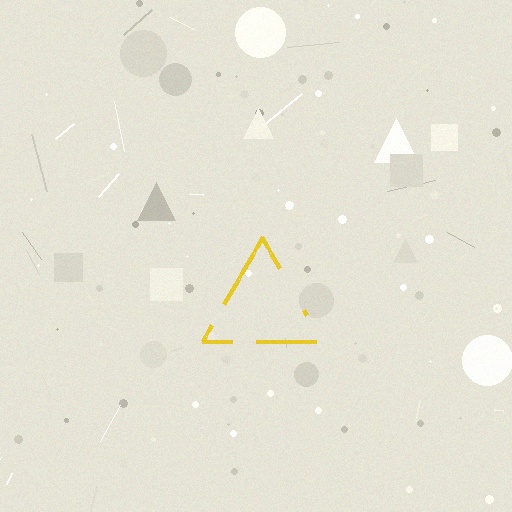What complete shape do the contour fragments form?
The contour fragments form a triangle.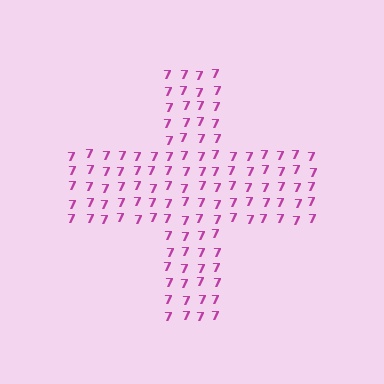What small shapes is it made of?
It is made of small digit 7's.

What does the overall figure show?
The overall figure shows a cross.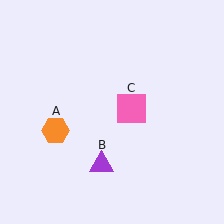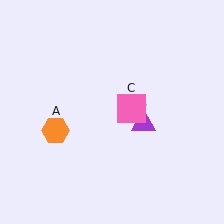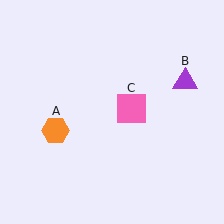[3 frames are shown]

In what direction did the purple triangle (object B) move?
The purple triangle (object B) moved up and to the right.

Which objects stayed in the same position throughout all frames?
Orange hexagon (object A) and pink square (object C) remained stationary.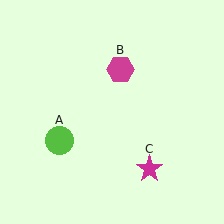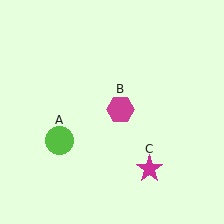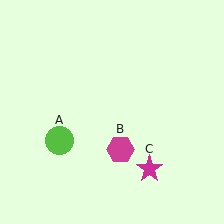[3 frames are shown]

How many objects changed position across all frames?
1 object changed position: magenta hexagon (object B).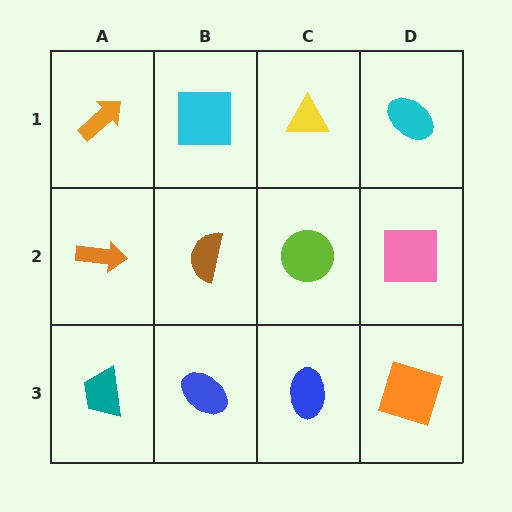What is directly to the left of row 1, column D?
A yellow triangle.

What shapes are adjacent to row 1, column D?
A pink square (row 2, column D), a yellow triangle (row 1, column C).